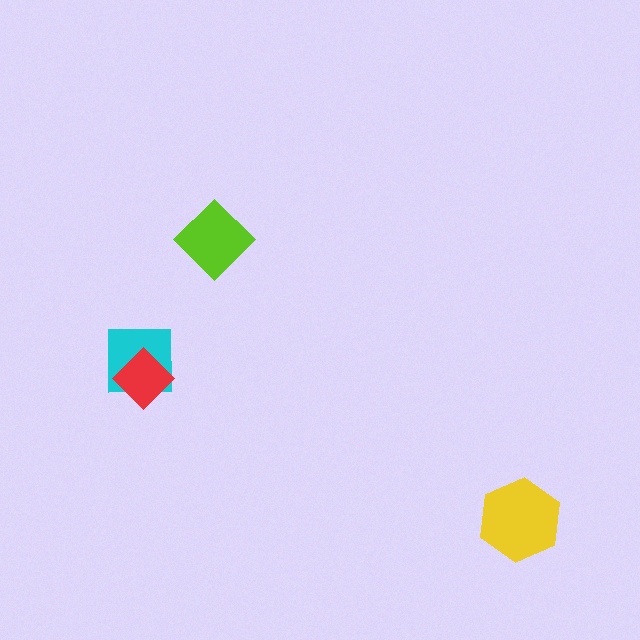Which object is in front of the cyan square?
The red diamond is in front of the cyan square.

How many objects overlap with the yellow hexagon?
0 objects overlap with the yellow hexagon.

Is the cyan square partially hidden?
Yes, it is partially covered by another shape.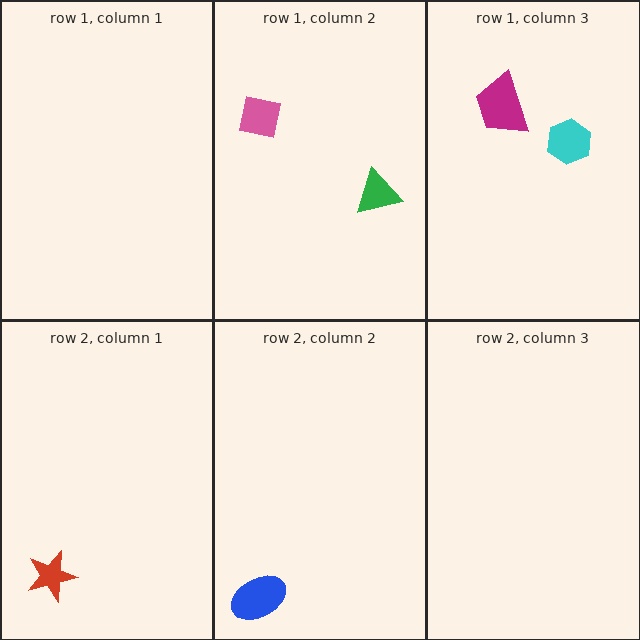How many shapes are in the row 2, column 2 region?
1.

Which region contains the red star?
The row 2, column 1 region.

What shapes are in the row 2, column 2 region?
The blue ellipse.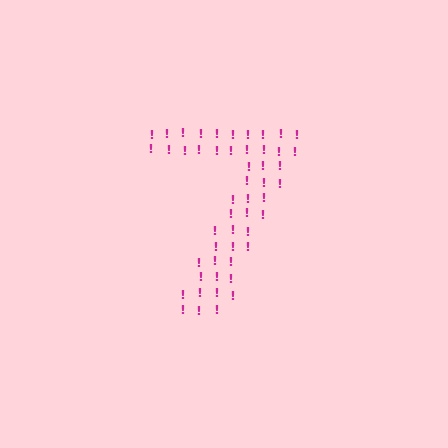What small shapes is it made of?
It is made of small exclamation marks.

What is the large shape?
The large shape is the digit 7.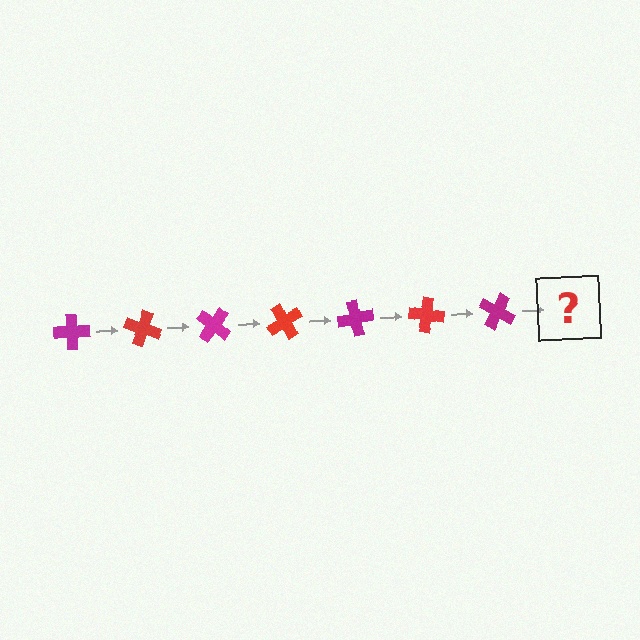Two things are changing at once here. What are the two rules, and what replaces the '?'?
The two rules are that it rotates 20 degrees each step and the color cycles through magenta and red. The '?' should be a red cross, rotated 140 degrees from the start.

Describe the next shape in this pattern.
It should be a red cross, rotated 140 degrees from the start.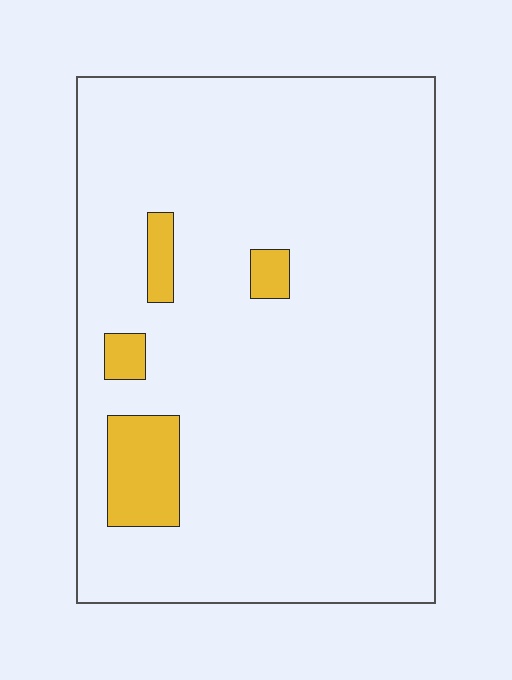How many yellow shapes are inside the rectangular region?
4.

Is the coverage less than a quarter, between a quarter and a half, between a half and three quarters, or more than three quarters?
Less than a quarter.